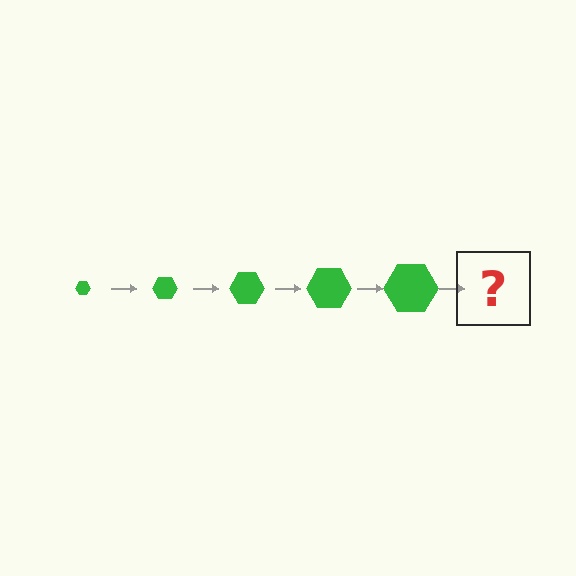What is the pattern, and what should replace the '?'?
The pattern is that the hexagon gets progressively larger each step. The '?' should be a green hexagon, larger than the previous one.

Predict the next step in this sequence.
The next step is a green hexagon, larger than the previous one.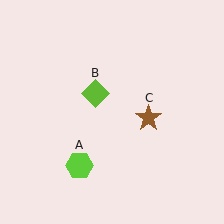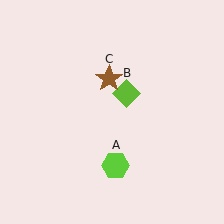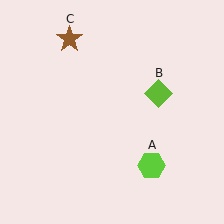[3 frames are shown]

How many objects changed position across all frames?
3 objects changed position: lime hexagon (object A), lime diamond (object B), brown star (object C).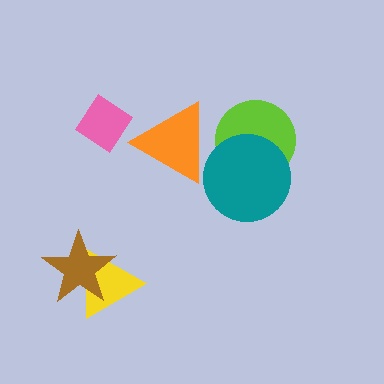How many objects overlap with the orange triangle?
1 object overlaps with the orange triangle.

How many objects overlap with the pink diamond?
0 objects overlap with the pink diamond.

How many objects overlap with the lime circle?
1 object overlaps with the lime circle.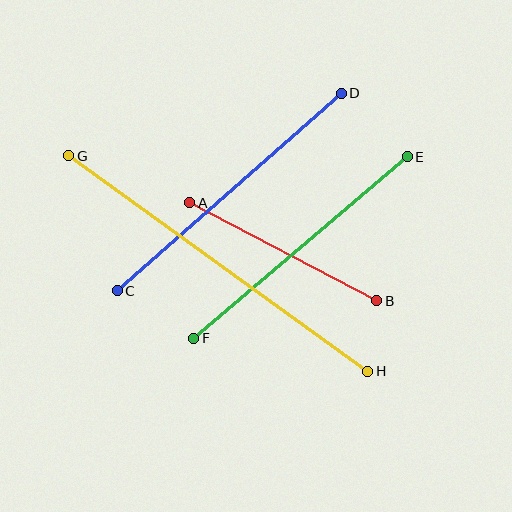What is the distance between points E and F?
The distance is approximately 280 pixels.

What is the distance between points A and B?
The distance is approximately 211 pixels.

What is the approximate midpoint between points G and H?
The midpoint is at approximately (218, 263) pixels.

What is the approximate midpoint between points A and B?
The midpoint is at approximately (283, 252) pixels.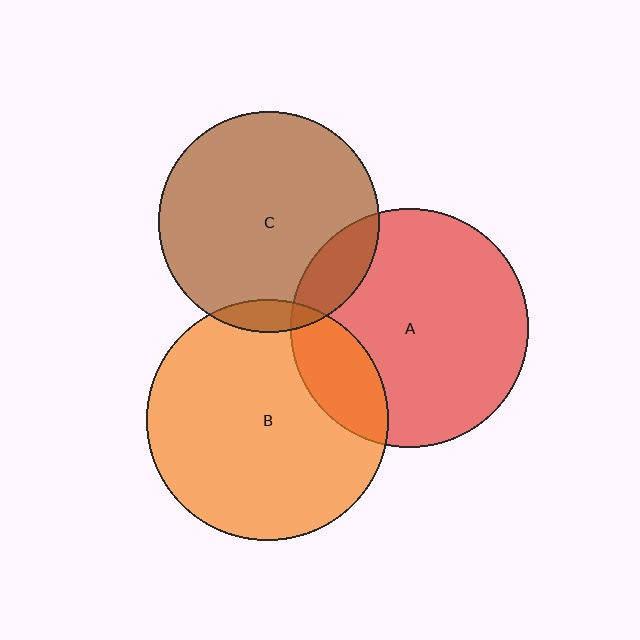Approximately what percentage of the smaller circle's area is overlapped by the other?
Approximately 5%.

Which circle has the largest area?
Circle B (orange).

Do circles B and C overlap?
Yes.